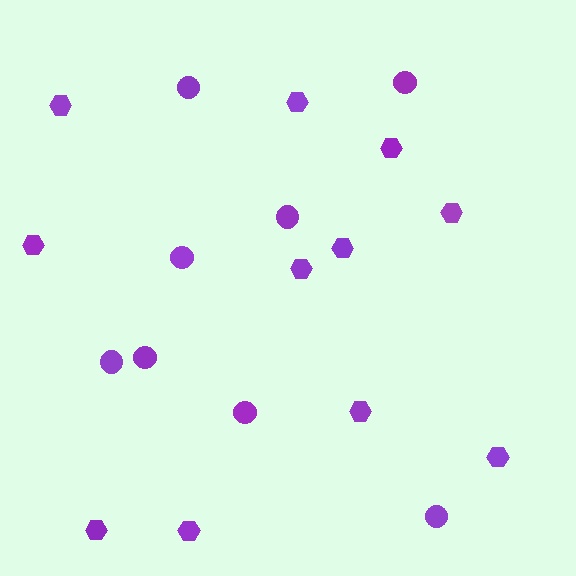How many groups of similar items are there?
There are 2 groups: one group of circles (8) and one group of hexagons (11).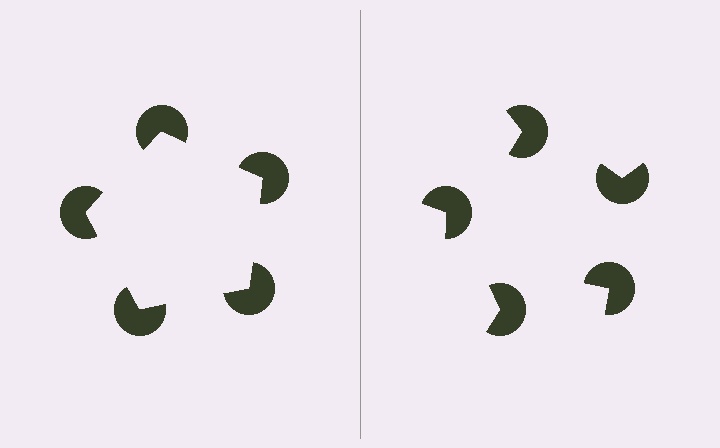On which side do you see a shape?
An illusory pentagon appears on the left side. On the right side the wedge cuts are rotated, so no coherent shape forms.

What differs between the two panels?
The pac-man discs are positioned identically on both sides; only the wedge orientations differ. On the left they align to a pentagon; on the right they are misaligned.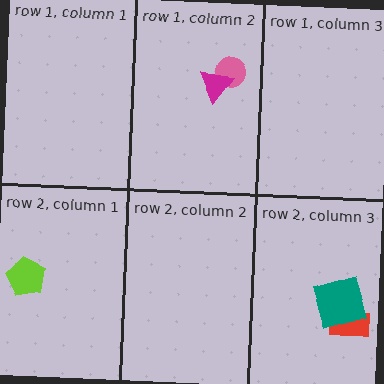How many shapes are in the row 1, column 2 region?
2.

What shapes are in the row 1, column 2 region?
The pink circle, the magenta triangle.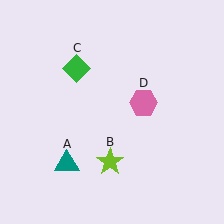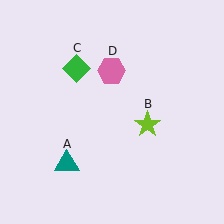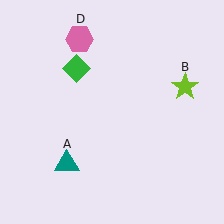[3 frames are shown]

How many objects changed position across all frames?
2 objects changed position: lime star (object B), pink hexagon (object D).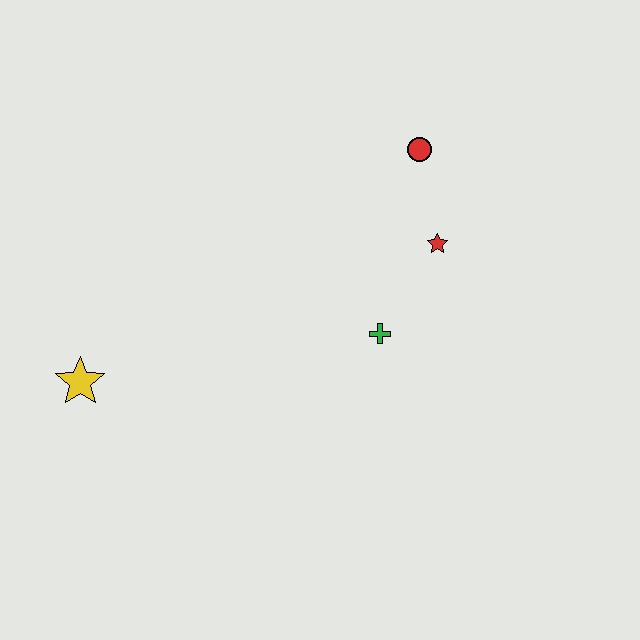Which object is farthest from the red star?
The yellow star is farthest from the red star.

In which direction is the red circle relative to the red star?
The red circle is above the red star.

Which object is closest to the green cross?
The red star is closest to the green cross.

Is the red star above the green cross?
Yes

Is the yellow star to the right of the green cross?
No